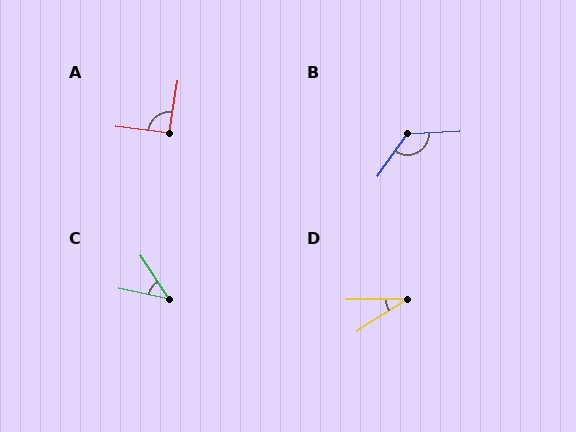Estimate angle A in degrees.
Approximately 92 degrees.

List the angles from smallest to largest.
D (32°), C (45°), A (92°), B (128°).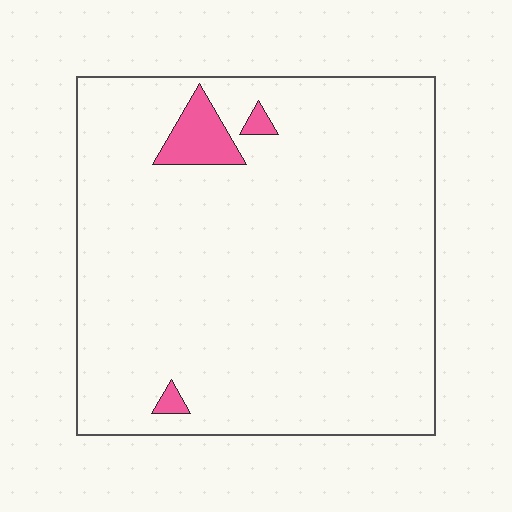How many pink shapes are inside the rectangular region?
3.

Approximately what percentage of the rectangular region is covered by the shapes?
Approximately 5%.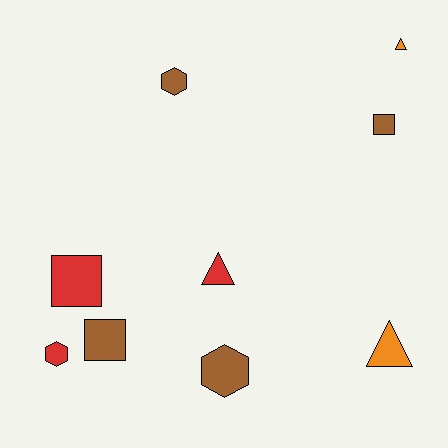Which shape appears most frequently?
Square, with 3 objects.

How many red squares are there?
There is 1 red square.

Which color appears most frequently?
Brown, with 4 objects.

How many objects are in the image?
There are 9 objects.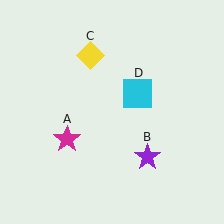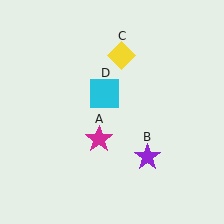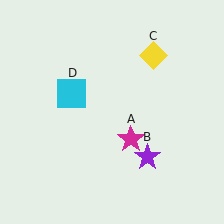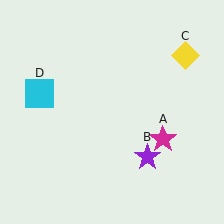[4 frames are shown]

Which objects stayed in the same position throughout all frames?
Purple star (object B) remained stationary.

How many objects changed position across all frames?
3 objects changed position: magenta star (object A), yellow diamond (object C), cyan square (object D).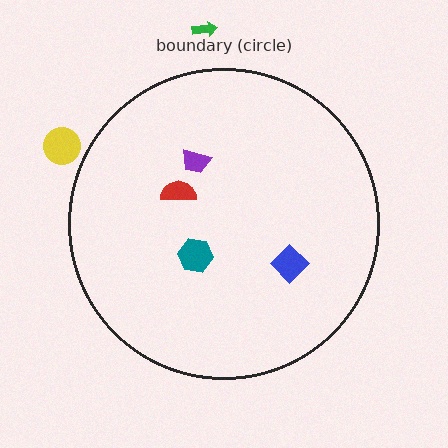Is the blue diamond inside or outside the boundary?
Inside.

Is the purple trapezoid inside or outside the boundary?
Inside.